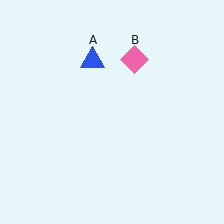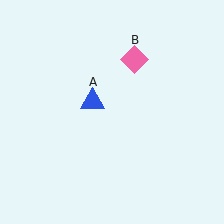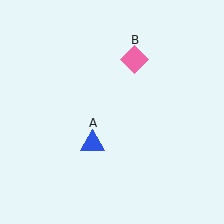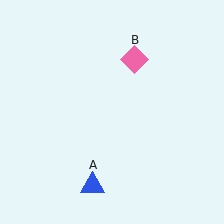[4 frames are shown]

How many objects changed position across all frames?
1 object changed position: blue triangle (object A).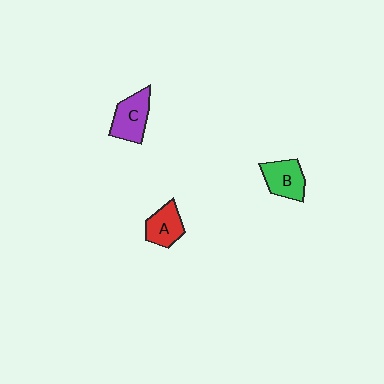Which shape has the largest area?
Shape C (purple).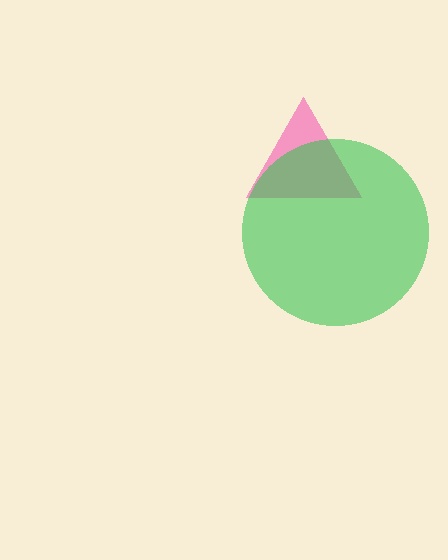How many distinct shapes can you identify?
There are 2 distinct shapes: a pink triangle, a green circle.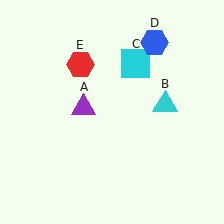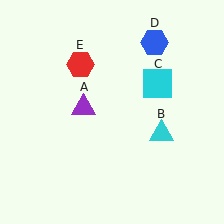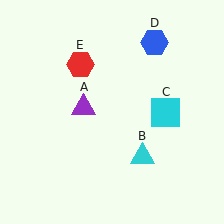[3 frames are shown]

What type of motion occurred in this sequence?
The cyan triangle (object B), cyan square (object C) rotated clockwise around the center of the scene.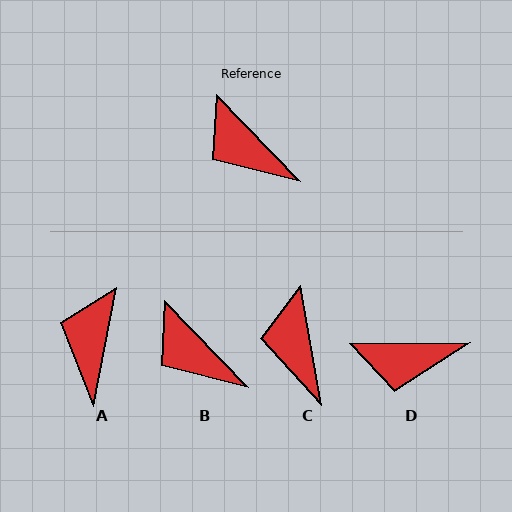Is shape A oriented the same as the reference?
No, it is off by about 55 degrees.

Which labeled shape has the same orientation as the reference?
B.